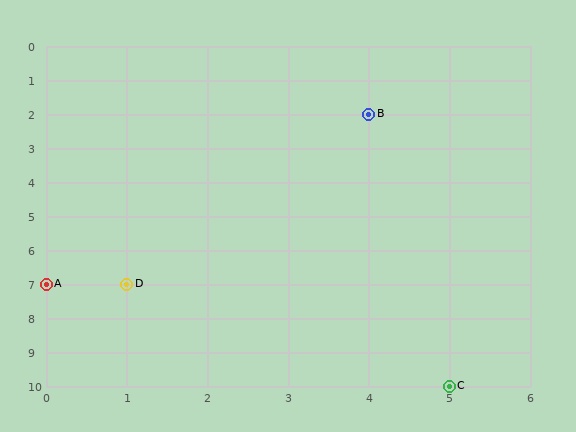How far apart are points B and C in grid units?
Points B and C are 1 column and 8 rows apart (about 8.1 grid units diagonally).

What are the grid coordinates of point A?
Point A is at grid coordinates (0, 7).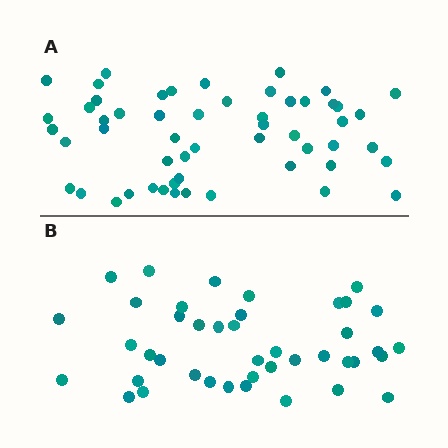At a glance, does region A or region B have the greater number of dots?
Region A (the top region) has more dots.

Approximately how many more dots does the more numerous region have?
Region A has roughly 12 or so more dots than region B.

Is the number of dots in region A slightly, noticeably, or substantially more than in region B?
Region A has noticeably more, but not dramatically so. The ratio is roughly 1.3 to 1.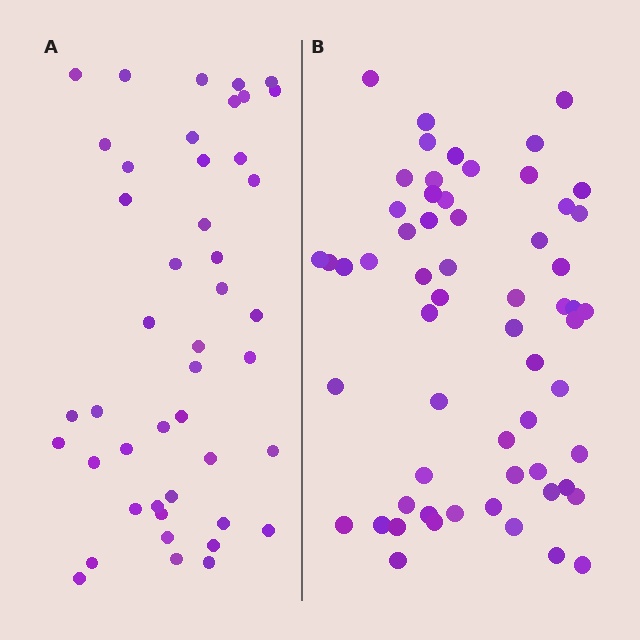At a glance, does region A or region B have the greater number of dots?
Region B (the right region) has more dots.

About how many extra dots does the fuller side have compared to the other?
Region B has approximately 15 more dots than region A.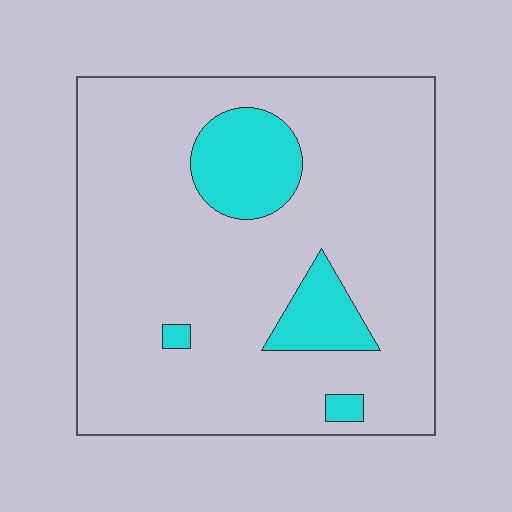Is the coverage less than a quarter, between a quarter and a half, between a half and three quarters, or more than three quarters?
Less than a quarter.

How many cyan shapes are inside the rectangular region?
4.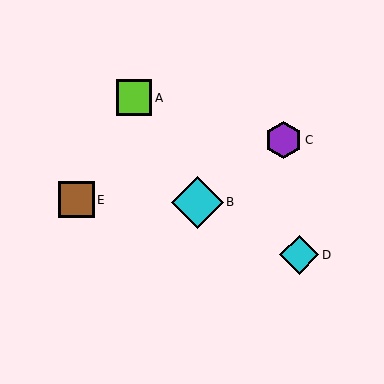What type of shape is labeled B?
Shape B is a cyan diamond.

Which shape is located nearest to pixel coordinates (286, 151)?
The purple hexagon (labeled C) at (283, 140) is nearest to that location.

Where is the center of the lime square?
The center of the lime square is at (134, 98).